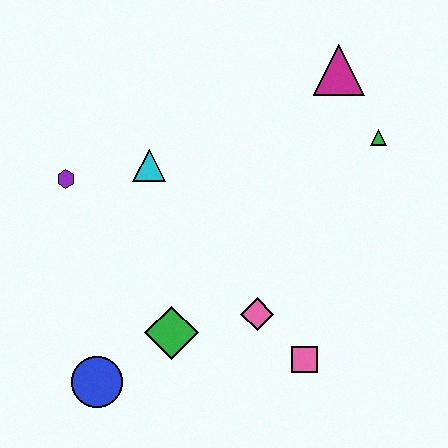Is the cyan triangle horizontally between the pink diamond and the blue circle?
Yes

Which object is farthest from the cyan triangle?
The pink square is farthest from the cyan triangle.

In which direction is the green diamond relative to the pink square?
The green diamond is to the left of the pink square.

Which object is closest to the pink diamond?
The pink square is closest to the pink diamond.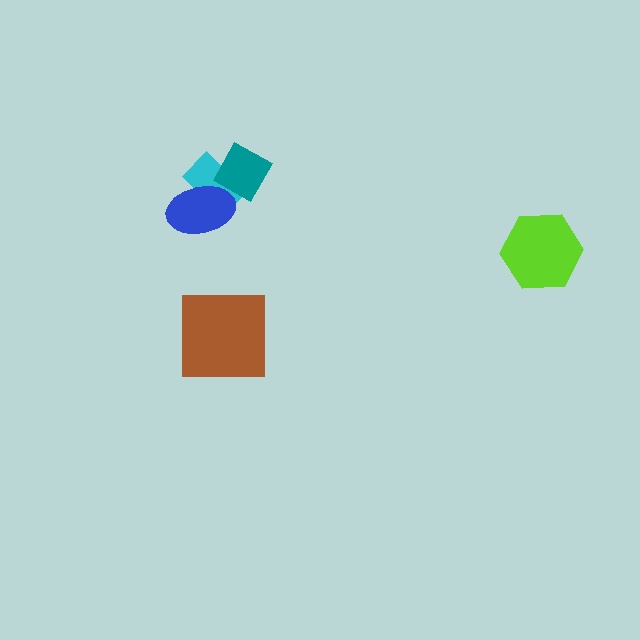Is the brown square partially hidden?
No, no other shape covers it.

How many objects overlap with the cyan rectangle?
2 objects overlap with the cyan rectangle.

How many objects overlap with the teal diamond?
2 objects overlap with the teal diamond.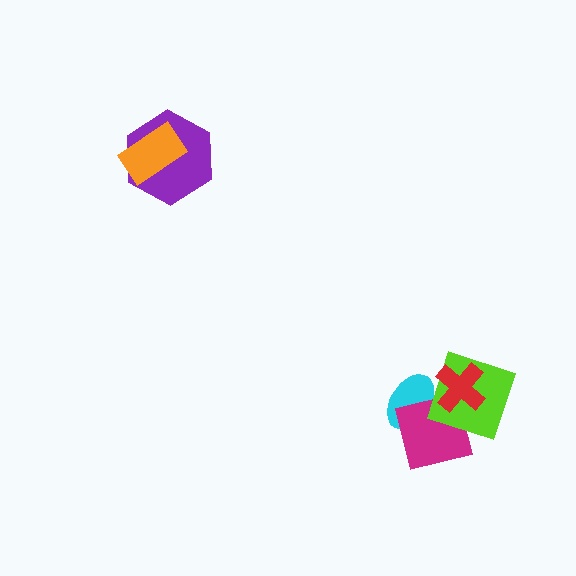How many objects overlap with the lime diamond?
3 objects overlap with the lime diamond.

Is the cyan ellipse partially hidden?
Yes, it is partially covered by another shape.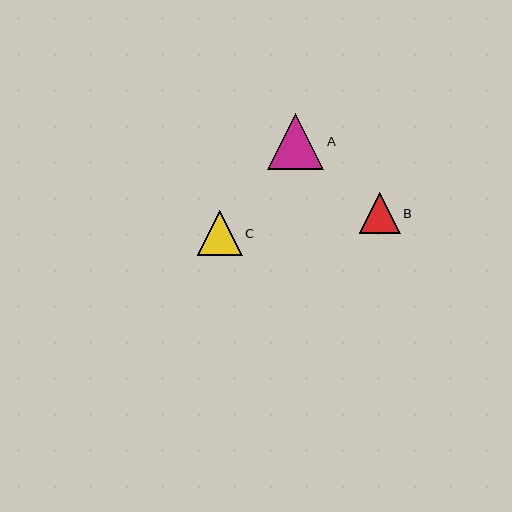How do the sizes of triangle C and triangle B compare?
Triangle C and triangle B are approximately the same size.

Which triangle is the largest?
Triangle A is the largest with a size of approximately 56 pixels.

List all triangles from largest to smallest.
From largest to smallest: A, C, B.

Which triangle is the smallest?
Triangle B is the smallest with a size of approximately 41 pixels.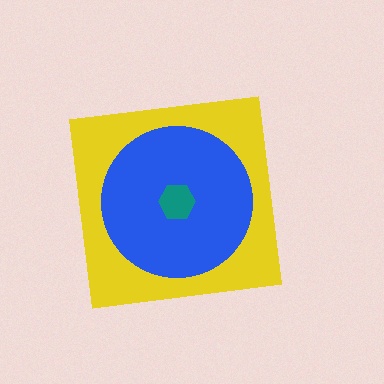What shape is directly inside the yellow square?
The blue circle.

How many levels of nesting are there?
3.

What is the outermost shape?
The yellow square.